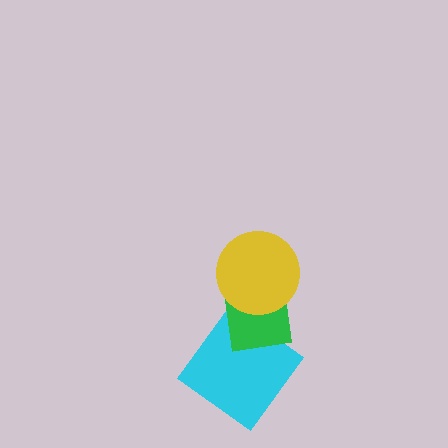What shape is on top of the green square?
The yellow circle is on top of the green square.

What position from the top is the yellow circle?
The yellow circle is 1st from the top.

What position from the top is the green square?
The green square is 2nd from the top.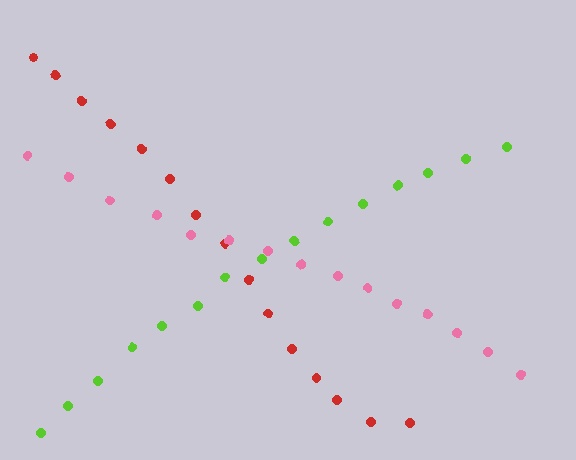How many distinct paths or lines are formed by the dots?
There are 3 distinct paths.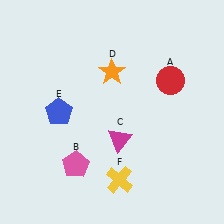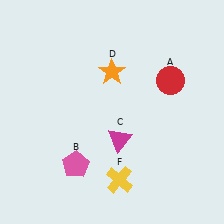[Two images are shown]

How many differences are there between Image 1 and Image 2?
There is 1 difference between the two images.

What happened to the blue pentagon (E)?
The blue pentagon (E) was removed in Image 2. It was in the top-left area of Image 1.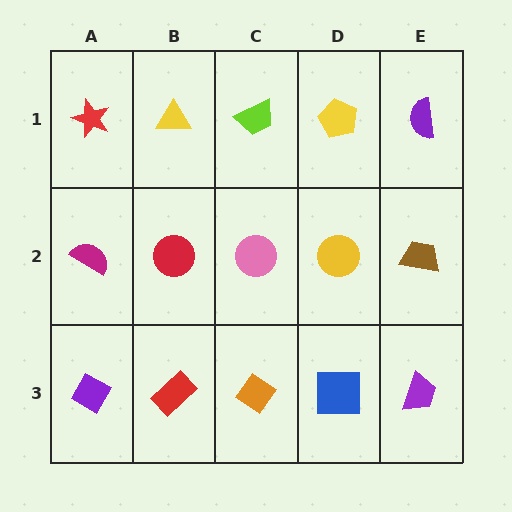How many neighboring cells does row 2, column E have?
3.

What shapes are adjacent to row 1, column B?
A red circle (row 2, column B), a red star (row 1, column A), a lime trapezoid (row 1, column C).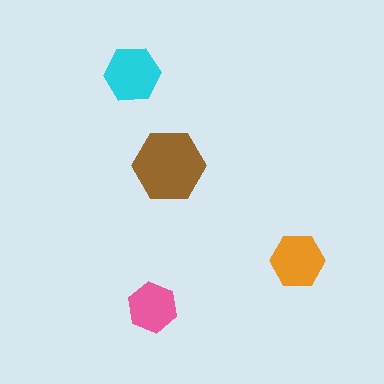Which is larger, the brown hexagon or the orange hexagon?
The brown one.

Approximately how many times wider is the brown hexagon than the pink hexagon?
About 1.5 times wider.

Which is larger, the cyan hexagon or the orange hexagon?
The cyan one.